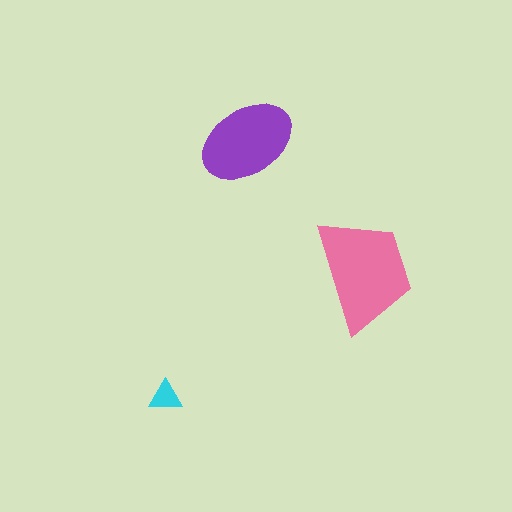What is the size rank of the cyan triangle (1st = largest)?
3rd.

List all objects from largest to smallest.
The pink trapezoid, the purple ellipse, the cyan triangle.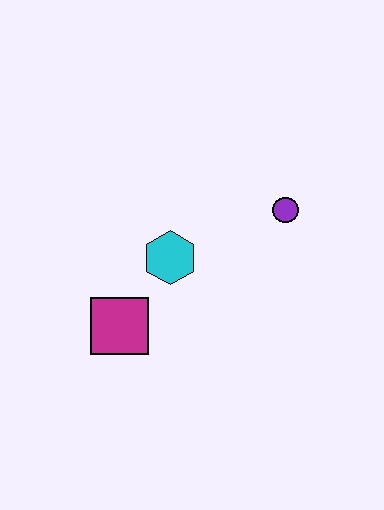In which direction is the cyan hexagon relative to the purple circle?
The cyan hexagon is to the left of the purple circle.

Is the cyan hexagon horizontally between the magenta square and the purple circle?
Yes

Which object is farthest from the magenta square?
The purple circle is farthest from the magenta square.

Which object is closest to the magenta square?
The cyan hexagon is closest to the magenta square.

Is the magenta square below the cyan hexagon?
Yes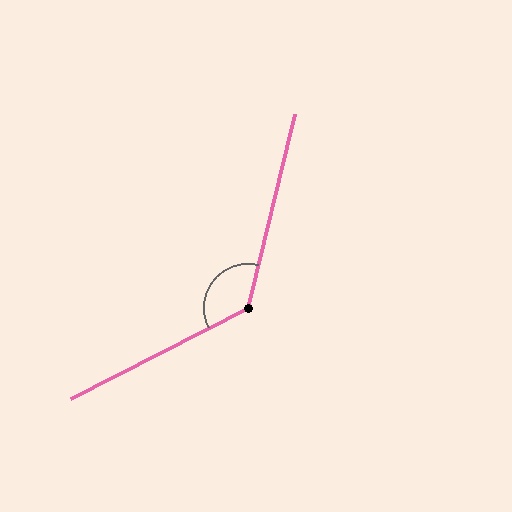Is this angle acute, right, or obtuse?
It is obtuse.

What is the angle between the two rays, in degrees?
Approximately 131 degrees.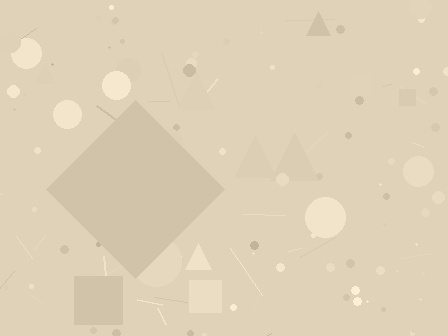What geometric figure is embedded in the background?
A diamond is embedded in the background.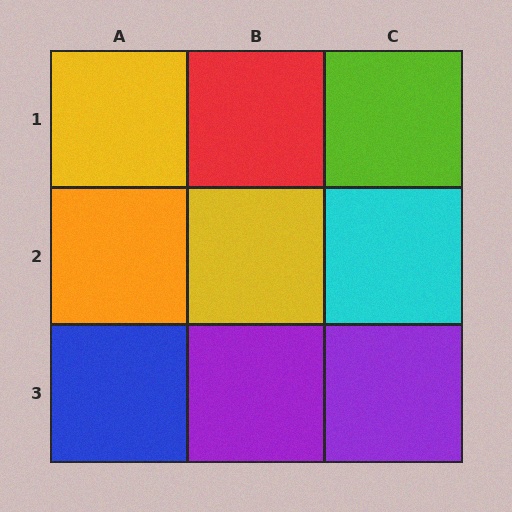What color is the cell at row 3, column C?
Purple.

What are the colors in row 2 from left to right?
Orange, yellow, cyan.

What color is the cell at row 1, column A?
Yellow.